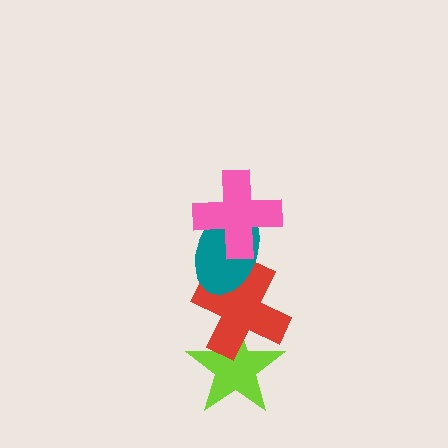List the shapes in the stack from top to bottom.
From top to bottom: the pink cross, the teal ellipse, the red cross, the lime star.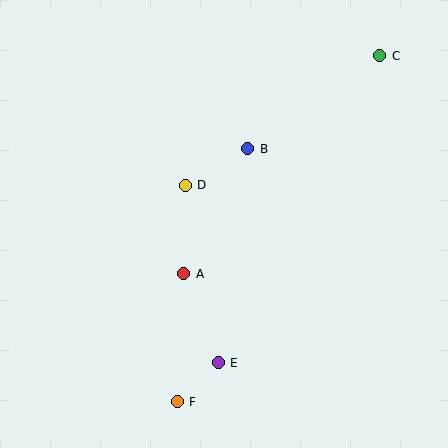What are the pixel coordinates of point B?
Point B is at (248, 149).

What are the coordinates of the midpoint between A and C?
The midpoint between A and C is at (282, 165).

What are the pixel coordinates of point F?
Point F is at (177, 402).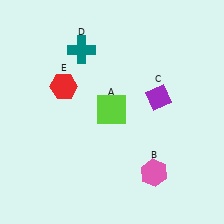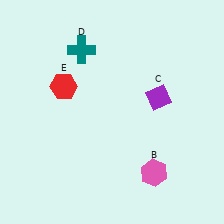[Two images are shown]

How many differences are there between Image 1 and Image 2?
There is 1 difference between the two images.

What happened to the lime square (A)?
The lime square (A) was removed in Image 2. It was in the top-left area of Image 1.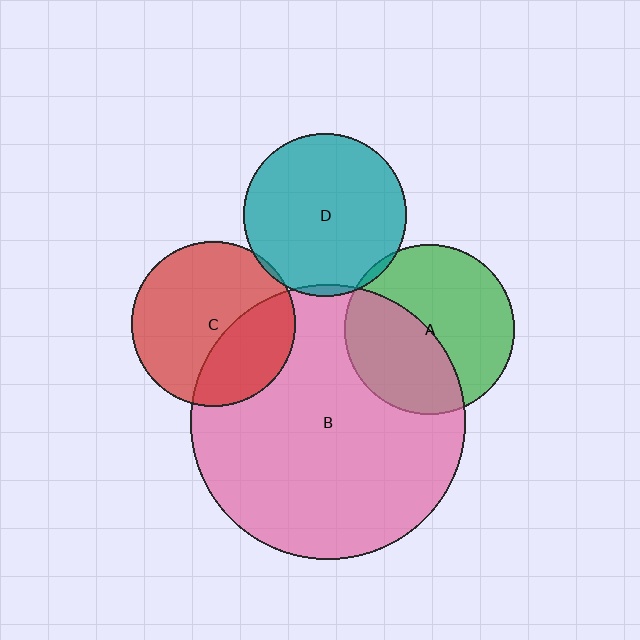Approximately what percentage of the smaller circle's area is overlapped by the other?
Approximately 45%.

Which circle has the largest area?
Circle B (pink).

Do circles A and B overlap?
Yes.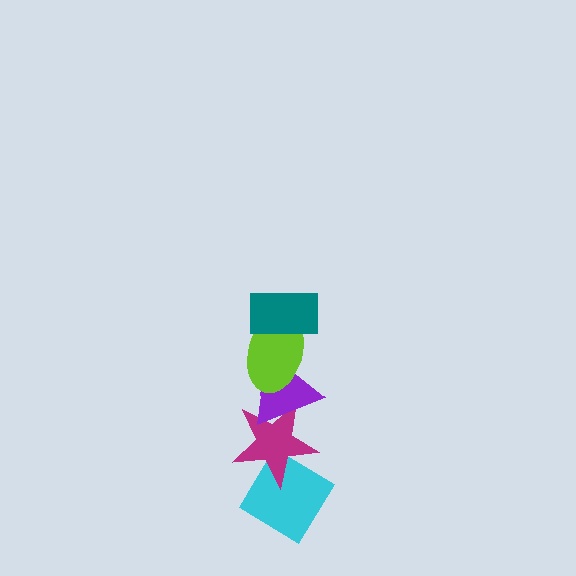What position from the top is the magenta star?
The magenta star is 4th from the top.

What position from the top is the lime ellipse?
The lime ellipse is 2nd from the top.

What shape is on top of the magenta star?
The purple triangle is on top of the magenta star.